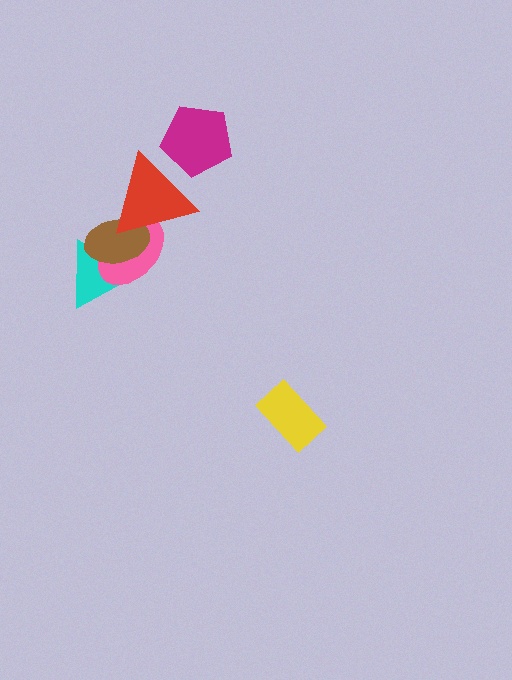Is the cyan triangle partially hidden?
Yes, it is partially covered by another shape.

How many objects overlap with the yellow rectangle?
0 objects overlap with the yellow rectangle.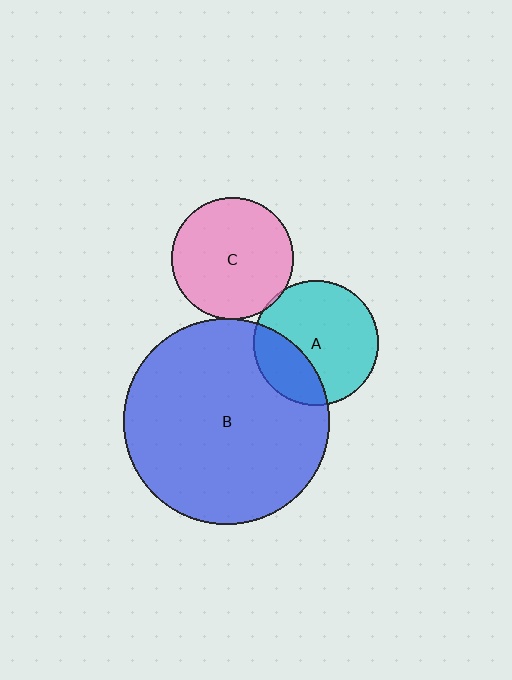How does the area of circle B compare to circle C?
Approximately 2.8 times.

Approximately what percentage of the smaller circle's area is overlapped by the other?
Approximately 5%.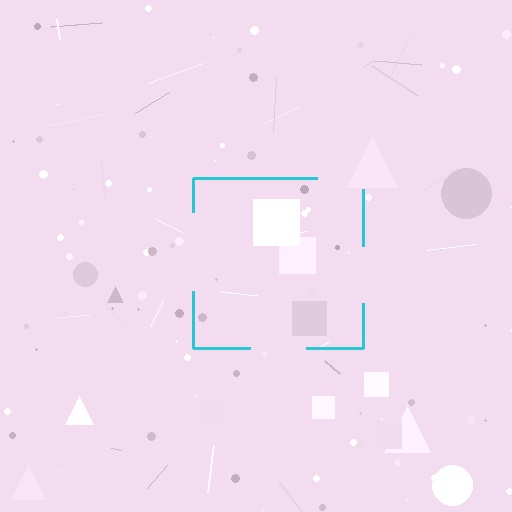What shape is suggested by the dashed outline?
The dashed outline suggests a square.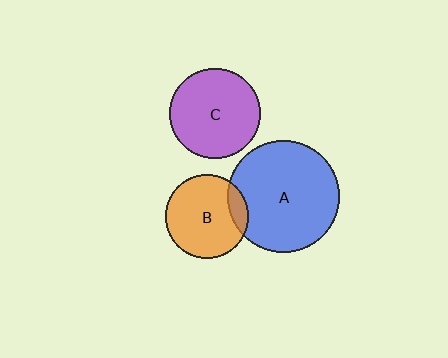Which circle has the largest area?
Circle A (blue).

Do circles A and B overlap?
Yes.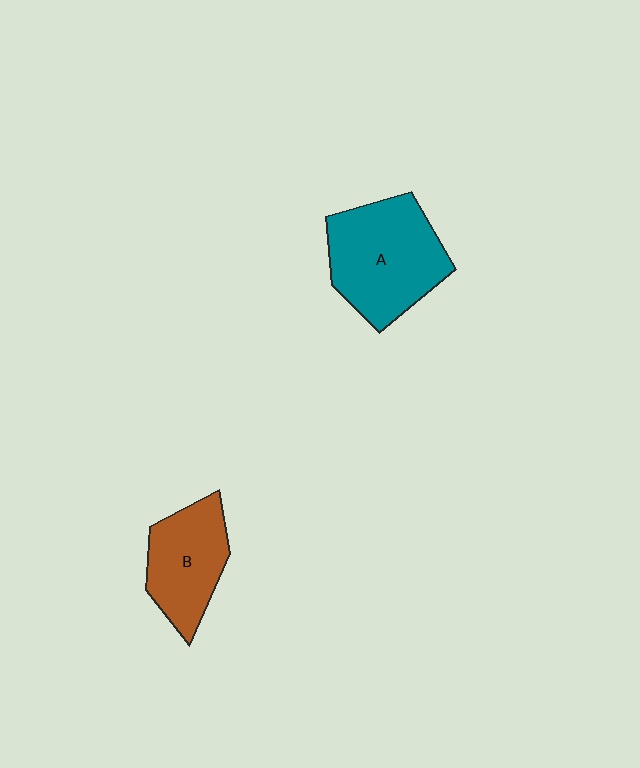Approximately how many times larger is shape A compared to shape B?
Approximately 1.4 times.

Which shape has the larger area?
Shape A (teal).